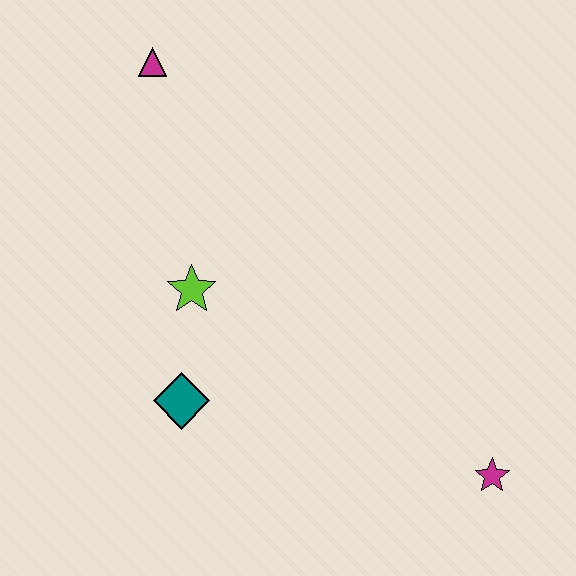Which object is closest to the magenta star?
The teal diamond is closest to the magenta star.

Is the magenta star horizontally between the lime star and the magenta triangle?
No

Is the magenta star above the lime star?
No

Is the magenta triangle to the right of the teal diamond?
No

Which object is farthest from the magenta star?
The magenta triangle is farthest from the magenta star.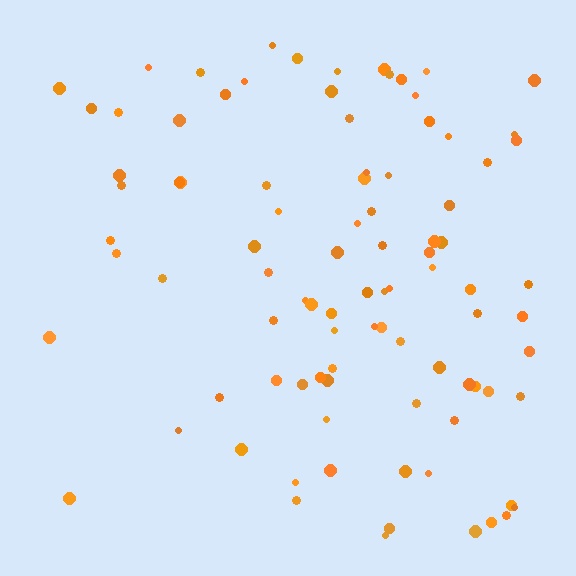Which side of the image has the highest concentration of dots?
The right.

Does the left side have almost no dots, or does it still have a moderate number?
Still a moderate number, just noticeably fewer than the right.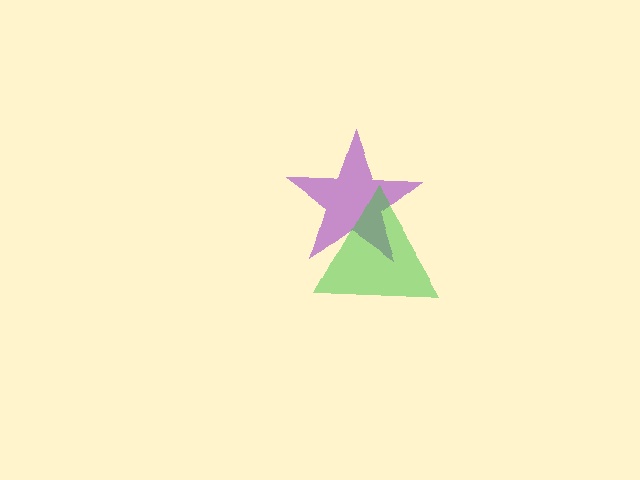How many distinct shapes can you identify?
There are 2 distinct shapes: a purple star, a green triangle.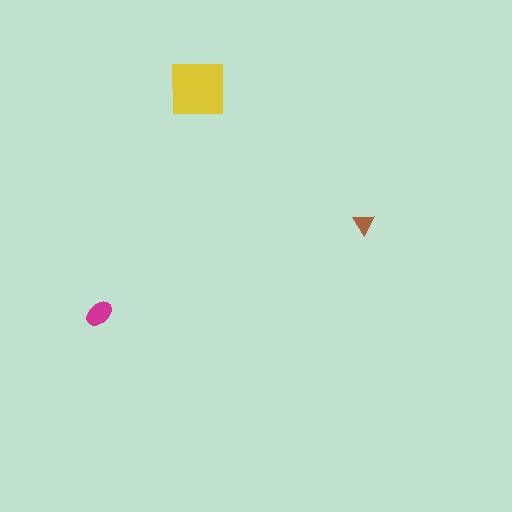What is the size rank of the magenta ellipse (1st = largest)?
2nd.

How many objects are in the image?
There are 3 objects in the image.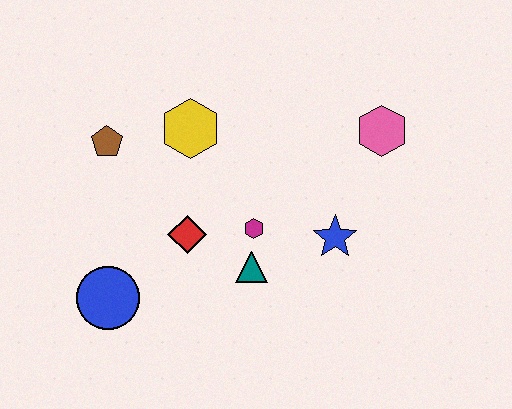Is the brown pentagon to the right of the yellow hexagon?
No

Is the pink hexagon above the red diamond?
Yes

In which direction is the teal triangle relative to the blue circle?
The teal triangle is to the right of the blue circle.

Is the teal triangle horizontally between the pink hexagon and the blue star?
No